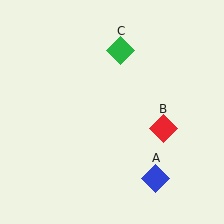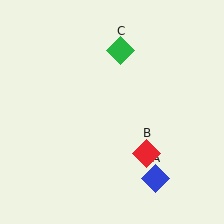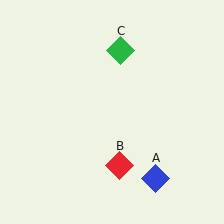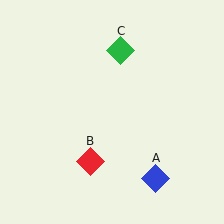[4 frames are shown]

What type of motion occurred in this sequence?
The red diamond (object B) rotated clockwise around the center of the scene.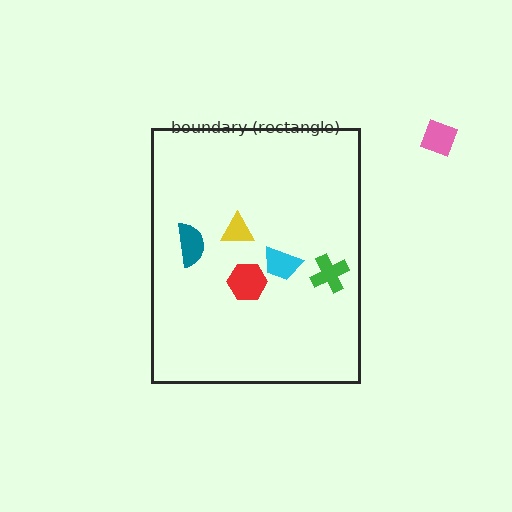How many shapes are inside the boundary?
5 inside, 1 outside.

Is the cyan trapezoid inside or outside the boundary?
Inside.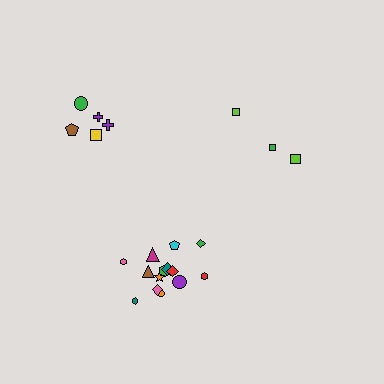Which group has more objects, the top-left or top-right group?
The top-left group.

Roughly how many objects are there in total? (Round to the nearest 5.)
Roughly 25 objects in total.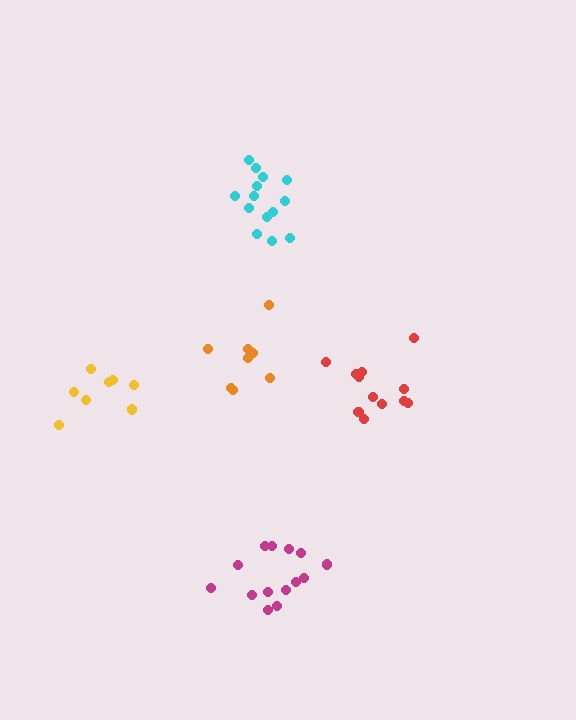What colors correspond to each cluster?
The clusters are colored: orange, cyan, red, magenta, yellow.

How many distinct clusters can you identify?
There are 5 distinct clusters.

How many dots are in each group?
Group 1: 8 dots, Group 2: 14 dots, Group 3: 12 dots, Group 4: 14 dots, Group 5: 8 dots (56 total).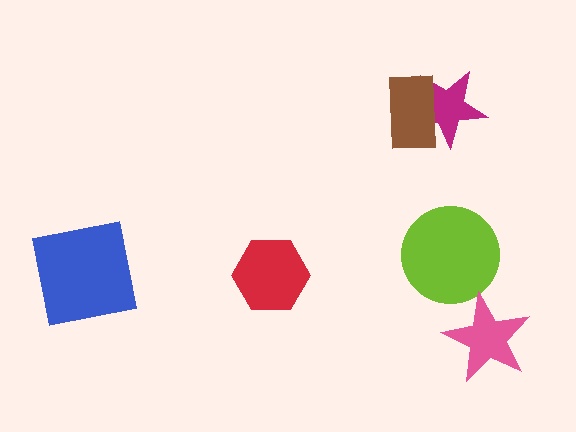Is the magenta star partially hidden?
Yes, it is partially covered by another shape.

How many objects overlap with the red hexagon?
0 objects overlap with the red hexagon.